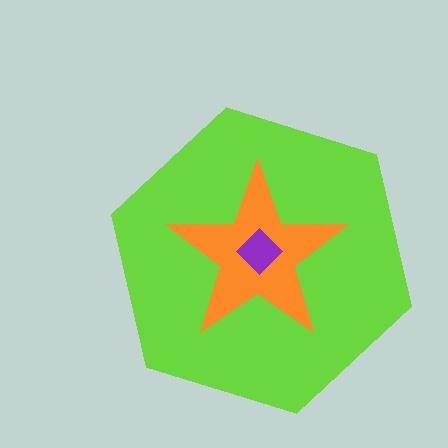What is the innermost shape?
The purple diamond.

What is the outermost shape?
The lime hexagon.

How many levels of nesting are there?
3.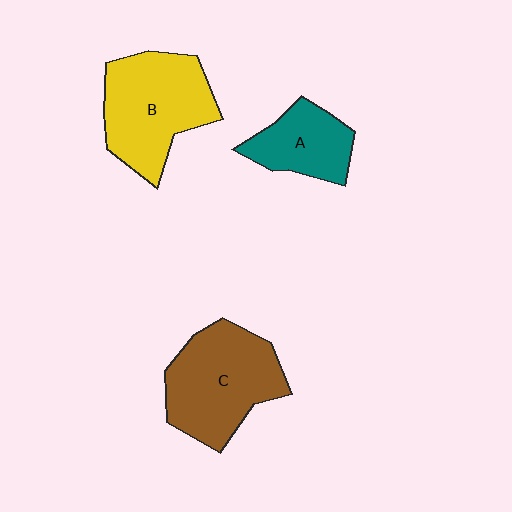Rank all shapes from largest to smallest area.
From largest to smallest: B (yellow), C (brown), A (teal).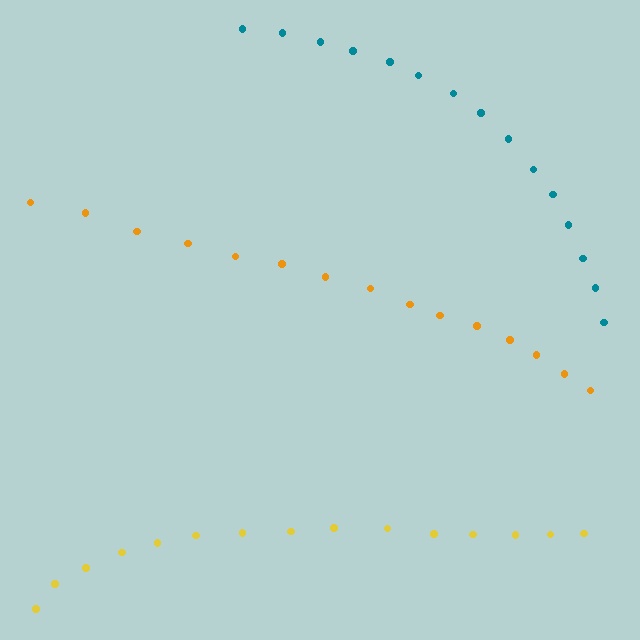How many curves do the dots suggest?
There are 3 distinct paths.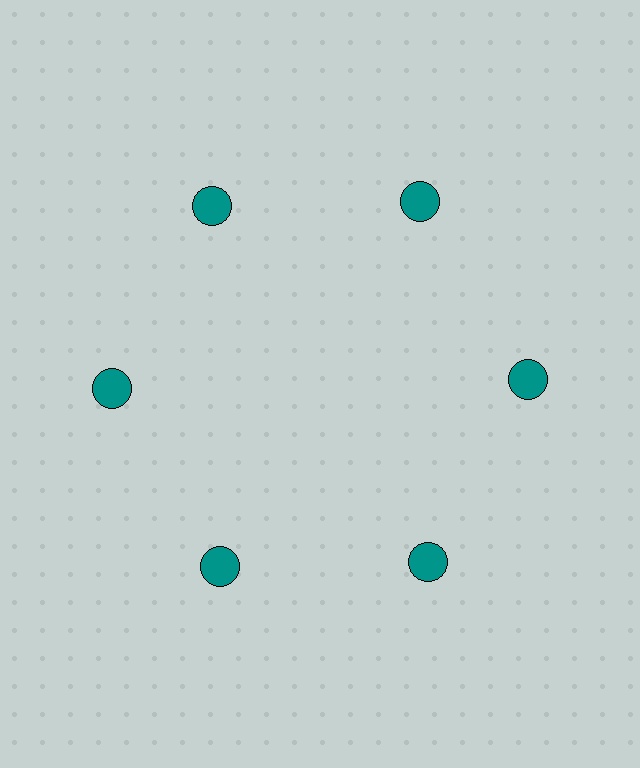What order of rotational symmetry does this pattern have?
This pattern has 6-fold rotational symmetry.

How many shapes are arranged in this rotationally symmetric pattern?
There are 6 shapes, arranged in 6 groups of 1.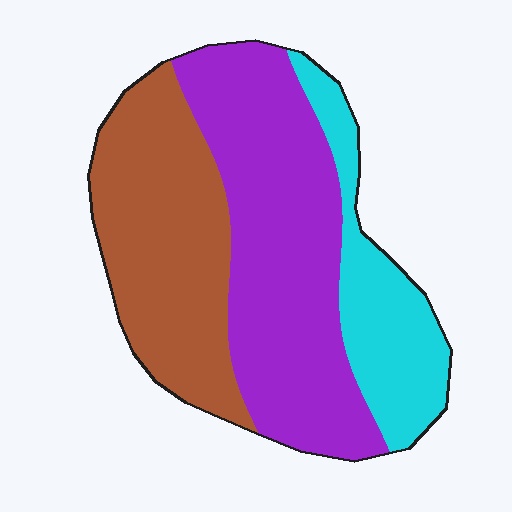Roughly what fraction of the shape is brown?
Brown takes up about one third (1/3) of the shape.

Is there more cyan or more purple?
Purple.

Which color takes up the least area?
Cyan, at roughly 20%.